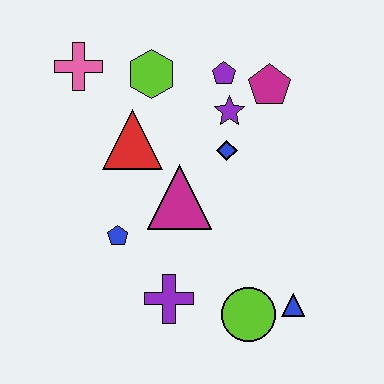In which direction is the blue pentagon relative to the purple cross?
The blue pentagon is above the purple cross.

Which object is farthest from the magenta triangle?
The pink cross is farthest from the magenta triangle.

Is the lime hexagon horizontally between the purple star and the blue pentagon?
Yes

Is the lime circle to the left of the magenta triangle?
No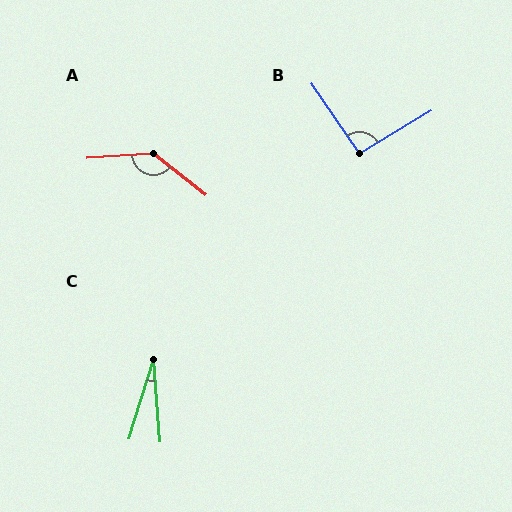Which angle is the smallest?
C, at approximately 22 degrees.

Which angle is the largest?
A, at approximately 138 degrees.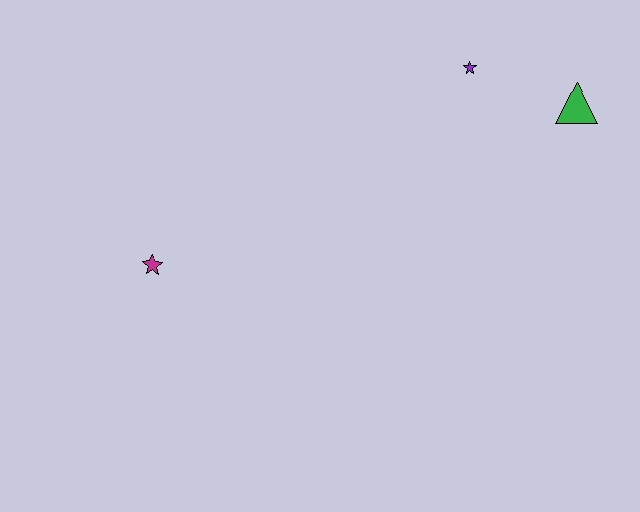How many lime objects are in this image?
There are no lime objects.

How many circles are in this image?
There are no circles.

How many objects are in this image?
There are 3 objects.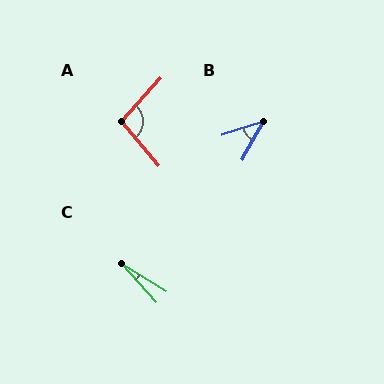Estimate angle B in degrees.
Approximately 43 degrees.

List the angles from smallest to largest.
C (17°), B (43°), A (97°).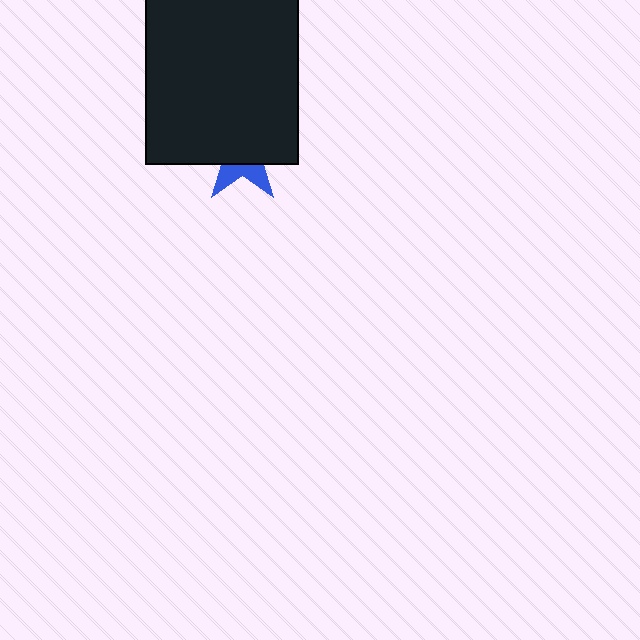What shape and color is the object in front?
The object in front is a black rectangle.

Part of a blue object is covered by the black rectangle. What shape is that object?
It is a star.